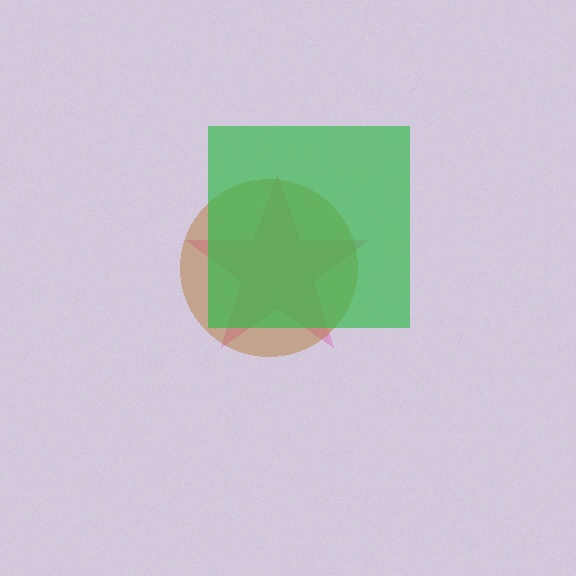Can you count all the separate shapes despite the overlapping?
Yes, there are 3 separate shapes.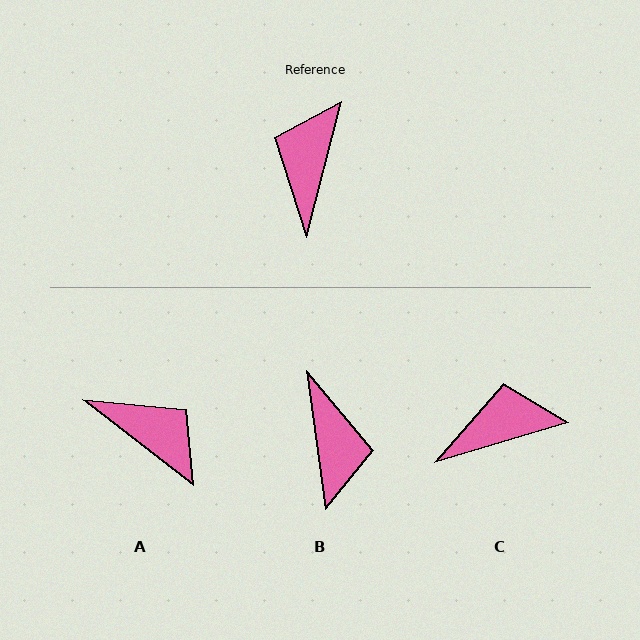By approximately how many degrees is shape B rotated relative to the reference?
Approximately 158 degrees clockwise.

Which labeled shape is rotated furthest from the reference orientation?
B, about 158 degrees away.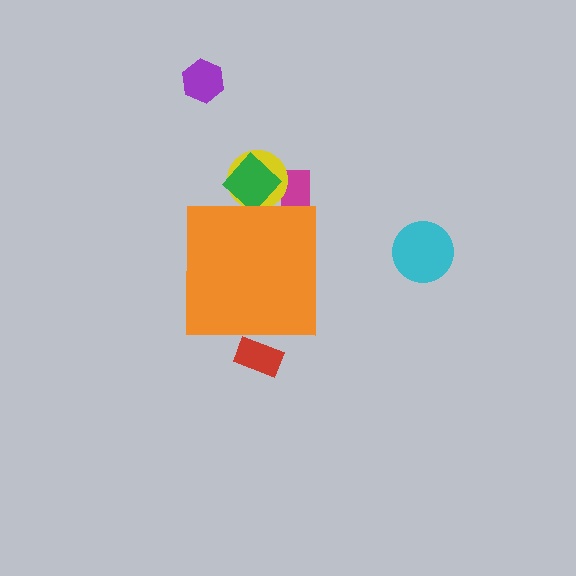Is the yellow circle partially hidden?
Yes, the yellow circle is partially hidden behind the orange square.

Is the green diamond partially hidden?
Yes, the green diamond is partially hidden behind the orange square.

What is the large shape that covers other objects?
An orange square.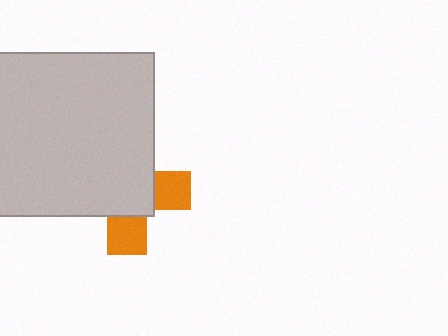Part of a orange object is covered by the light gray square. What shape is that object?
It is a cross.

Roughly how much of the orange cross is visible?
A small part of it is visible (roughly 34%).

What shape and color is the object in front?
The object in front is a light gray square.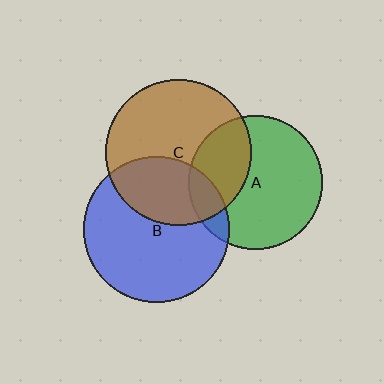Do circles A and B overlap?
Yes.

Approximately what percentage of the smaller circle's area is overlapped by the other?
Approximately 15%.